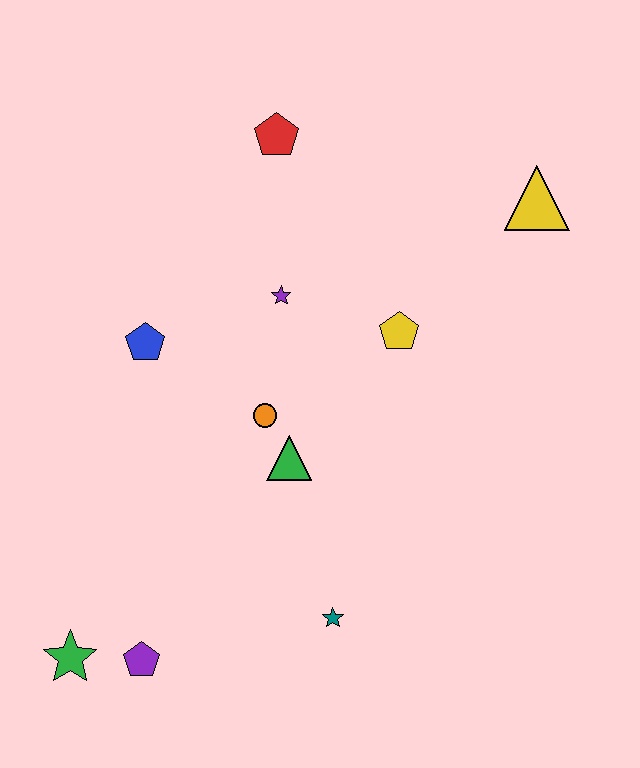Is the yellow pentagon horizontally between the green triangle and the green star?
No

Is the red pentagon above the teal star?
Yes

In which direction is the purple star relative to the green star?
The purple star is above the green star.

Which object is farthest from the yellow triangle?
The green star is farthest from the yellow triangle.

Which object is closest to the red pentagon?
The purple star is closest to the red pentagon.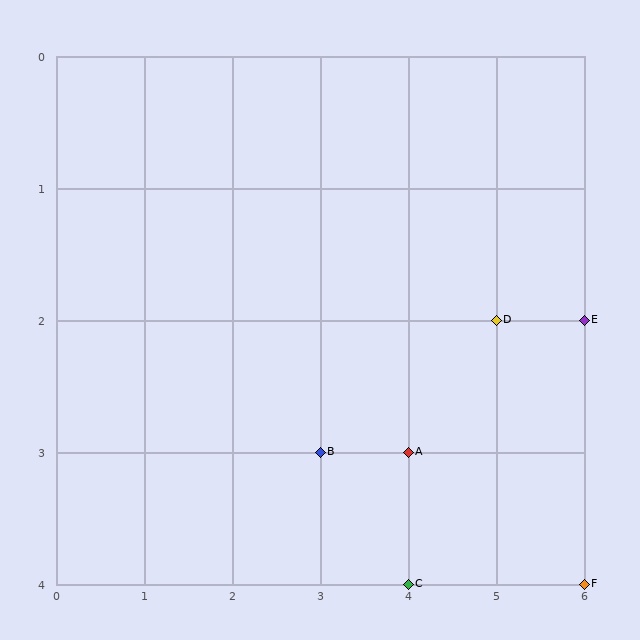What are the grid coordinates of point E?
Point E is at grid coordinates (6, 2).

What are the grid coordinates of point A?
Point A is at grid coordinates (4, 3).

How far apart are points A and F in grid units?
Points A and F are 2 columns and 1 row apart (about 2.2 grid units diagonally).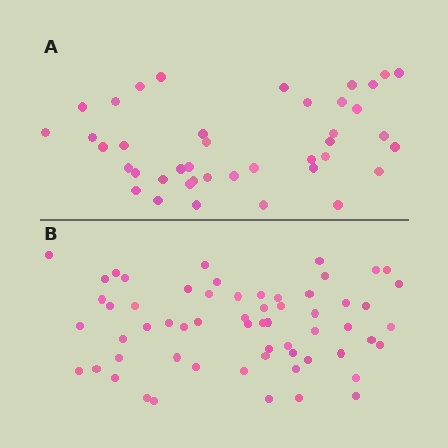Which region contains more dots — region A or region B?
Region B (the bottom region) has more dots.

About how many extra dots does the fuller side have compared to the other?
Region B has approximately 20 more dots than region A.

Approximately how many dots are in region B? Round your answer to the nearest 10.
About 60 dots.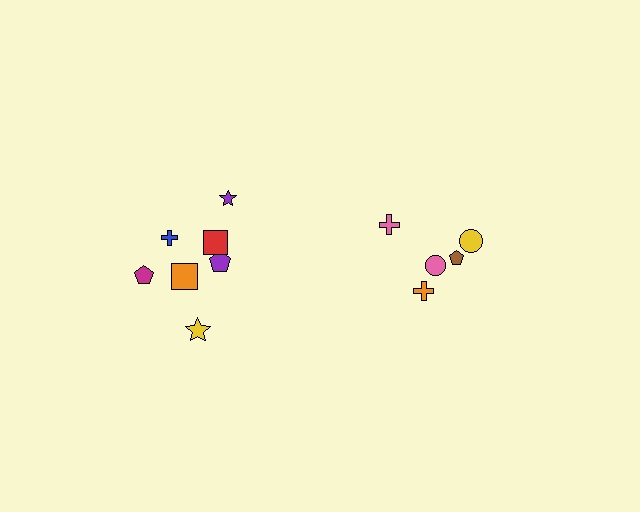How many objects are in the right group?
There are 5 objects.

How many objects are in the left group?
There are 7 objects.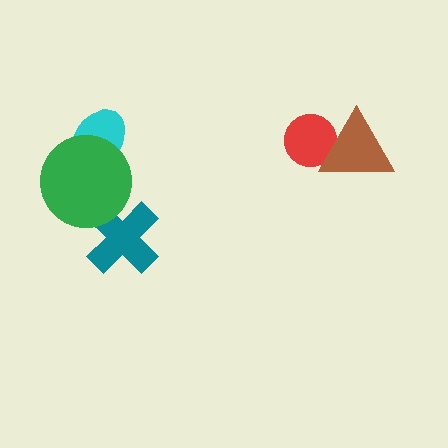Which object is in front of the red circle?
The brown triangle is in front of the red circle.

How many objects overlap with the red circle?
1 object overlaps with the red circle.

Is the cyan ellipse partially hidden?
Yes, it is partially covered by another shape.